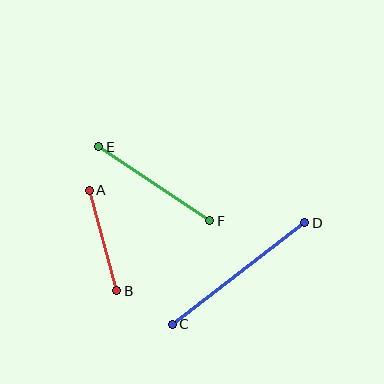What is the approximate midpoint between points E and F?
The midpoint is at approximately (154, 184) pixels.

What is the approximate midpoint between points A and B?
The midpoint is at approximately (103, 241) pixels.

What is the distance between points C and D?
The distance is approximately 167 pixels.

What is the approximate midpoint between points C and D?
The midpoint is at approximately (239, 273) pixels.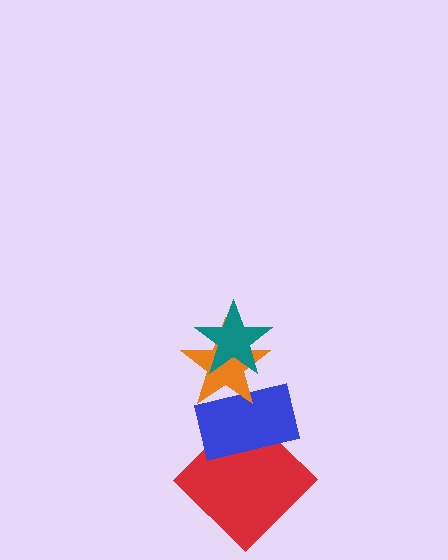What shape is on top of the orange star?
The teal star is on top of the orange star.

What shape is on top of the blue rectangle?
The orange star is on top of the blue rectangle.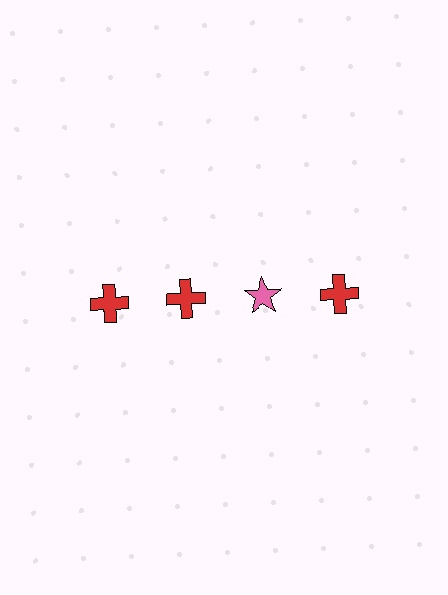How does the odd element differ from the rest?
It differs in both color (pink instead of red) and shape (star instead of cross).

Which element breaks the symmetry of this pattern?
The pink star in the top row, center column breaks the symmetry. All other shapes are red crosses.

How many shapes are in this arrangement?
There are 4 shapes arranged in a grid pattern.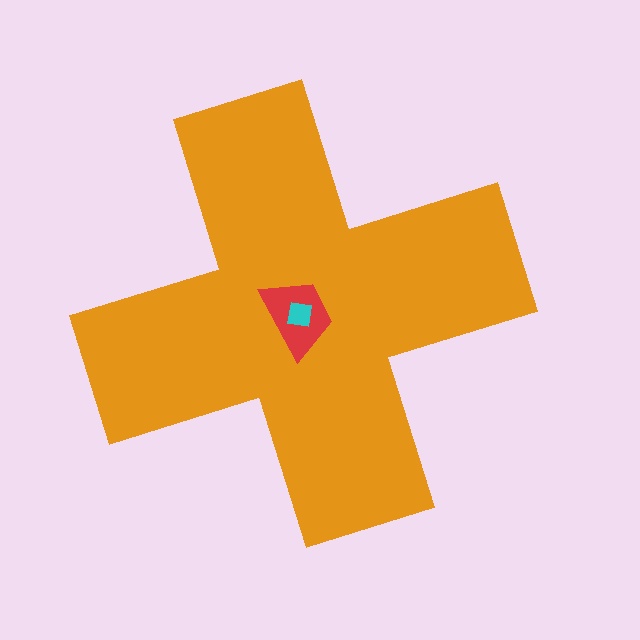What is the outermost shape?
The orange cross.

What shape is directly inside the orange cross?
The red trapezoid.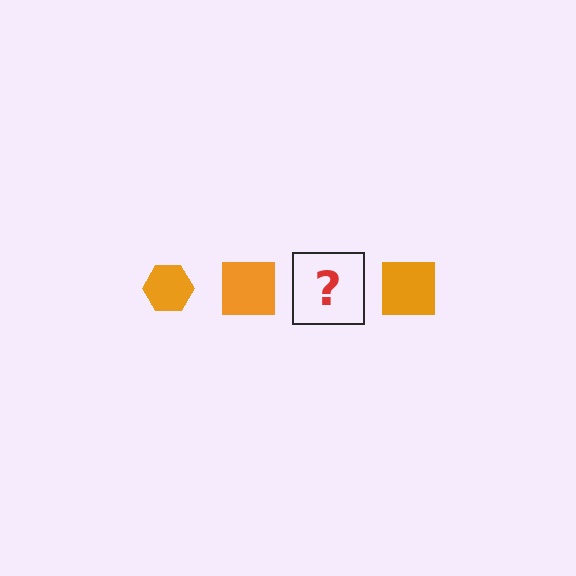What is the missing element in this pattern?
The missing element is an orange hexagon.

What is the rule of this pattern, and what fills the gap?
The rule is that the pattern cycles through hexagon, square shapes in orange. The gap should be filled with an orange hexagon.